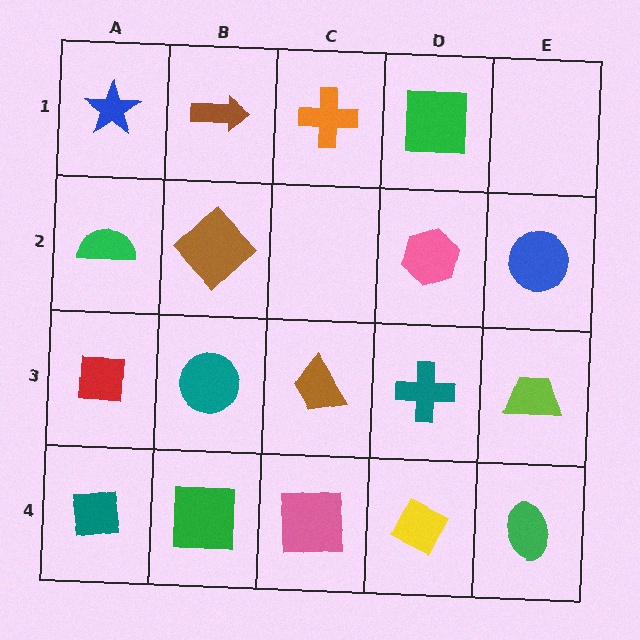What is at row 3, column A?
A red square.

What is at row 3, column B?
A teal circle.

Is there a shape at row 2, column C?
No, that cell is empty.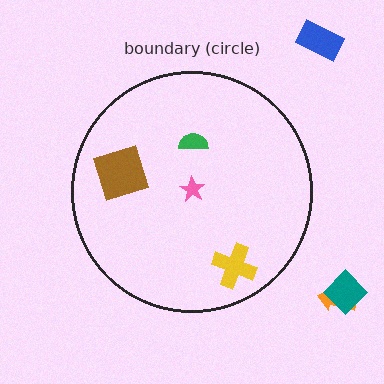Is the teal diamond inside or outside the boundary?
Outside.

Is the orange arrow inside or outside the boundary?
Outside.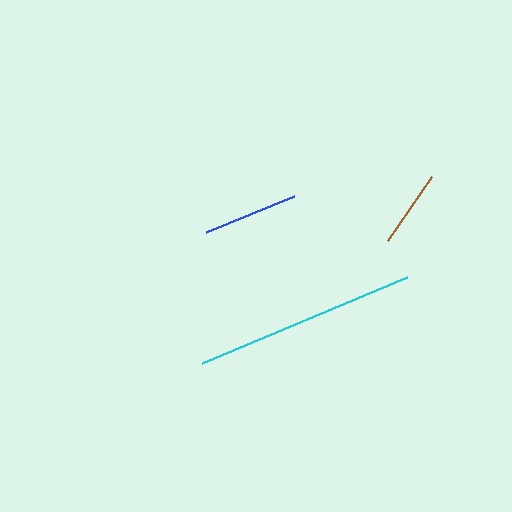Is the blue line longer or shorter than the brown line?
The blue line is longer than the brown line.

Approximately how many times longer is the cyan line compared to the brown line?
The cyan line is approximately 2.9 times the length of the brown line.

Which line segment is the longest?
The cyan line is the longest at approximately 223 pixels.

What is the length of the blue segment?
The blue segment is approximately 95 pixels long.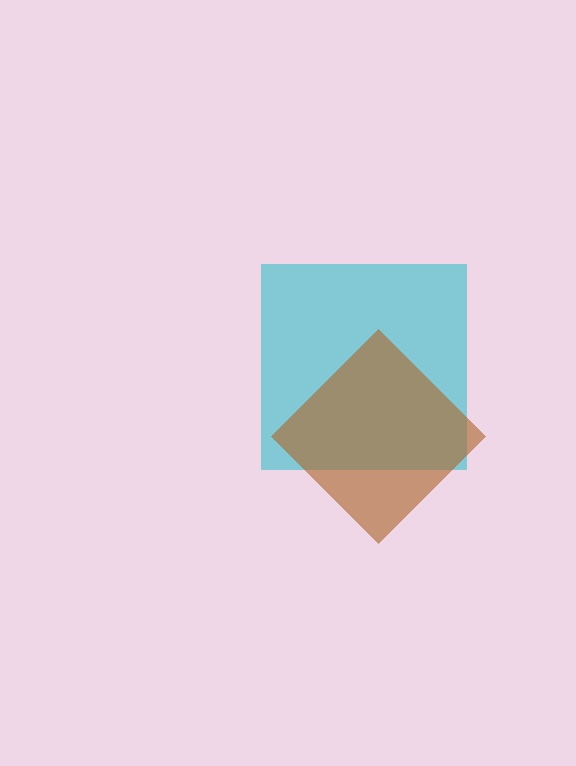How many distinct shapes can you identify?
There are 2 distinct shapes: a cyan square, a brown diamond.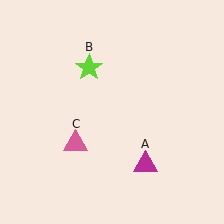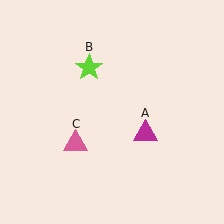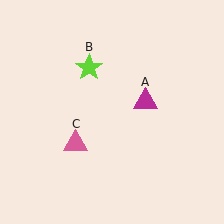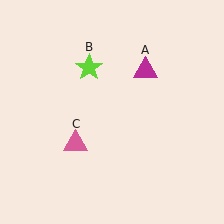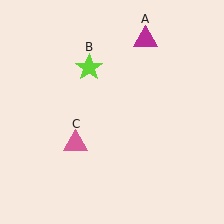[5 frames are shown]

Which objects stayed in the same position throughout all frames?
Lime star (object B) and pink triangle (object C) remained stationary.